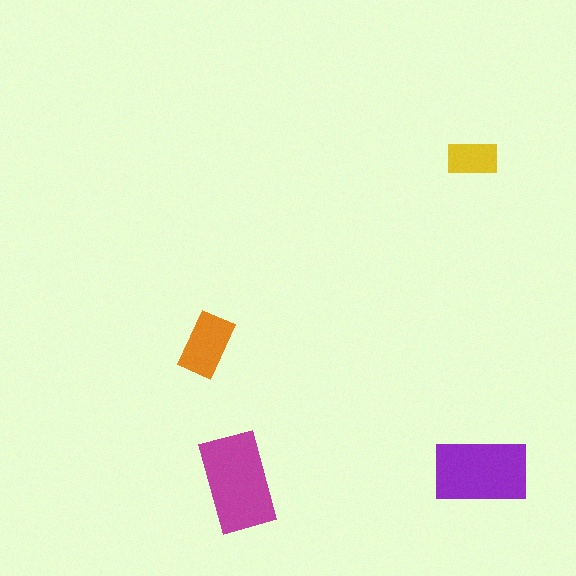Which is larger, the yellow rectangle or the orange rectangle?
The orange one.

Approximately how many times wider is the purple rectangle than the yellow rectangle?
About 2 times wider.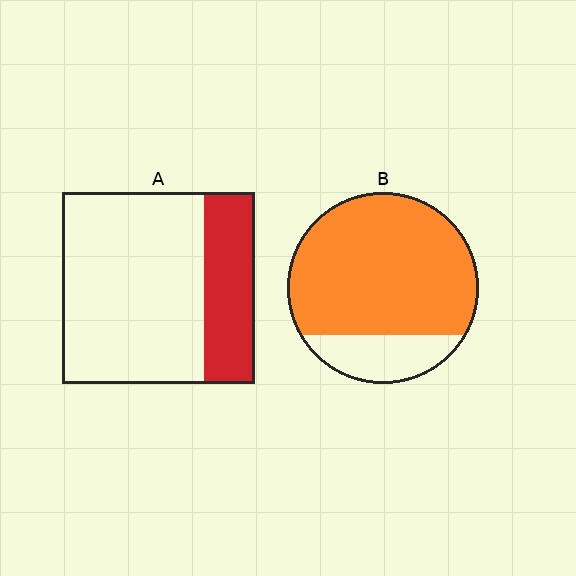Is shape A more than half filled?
No.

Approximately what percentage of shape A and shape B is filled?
A is approximately 25% and B is approximately 80%.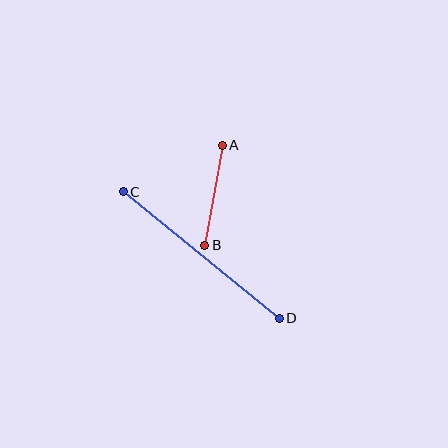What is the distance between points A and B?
The distance is approximately 101 pixels.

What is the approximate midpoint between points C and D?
The midpoint is at approximately (201, 255) pixels.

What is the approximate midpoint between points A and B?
The midpoint is at approximately (214, 195) pixels.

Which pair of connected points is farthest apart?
Points C and D are farthest apart.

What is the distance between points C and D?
The distance is approximately 201 pixels.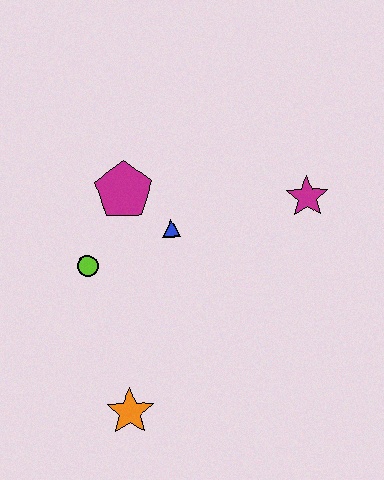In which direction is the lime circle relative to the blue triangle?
The lime circle is to the left of the blue triangle.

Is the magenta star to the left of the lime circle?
No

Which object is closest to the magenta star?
The blue triangle is closest to the magenta star.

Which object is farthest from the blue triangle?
The orange star is farthest from the blue triangle.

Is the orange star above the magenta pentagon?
No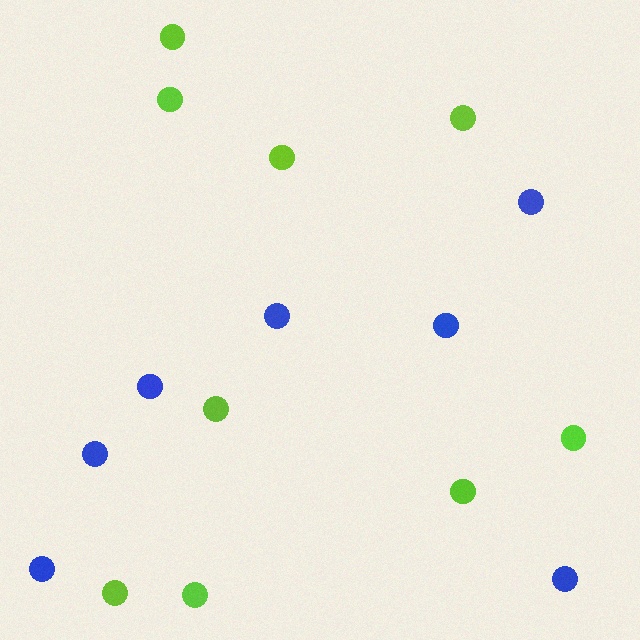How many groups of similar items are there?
There are 2 groups: one group of blue circles (7) and one group of lime circles (9).